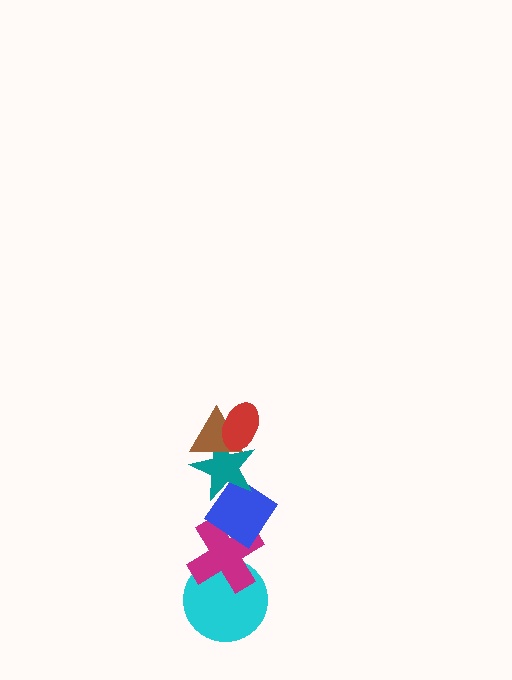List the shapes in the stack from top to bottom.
From top to bottom: the red ellipse, the brown triangle, the teal star, the blue diamond, the magenta cross, the cyan circle.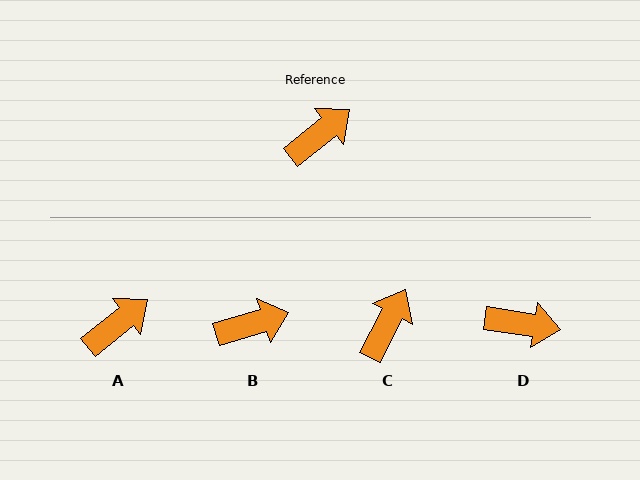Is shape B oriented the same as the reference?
No, it is off by about 22 degrees.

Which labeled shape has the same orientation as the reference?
A.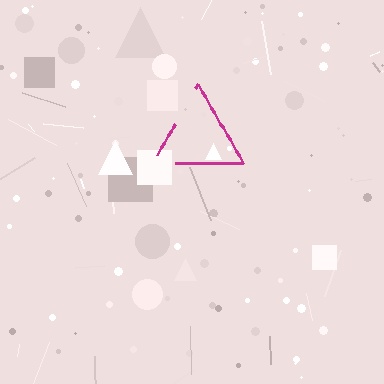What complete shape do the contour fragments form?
The contour fragments form a triangle.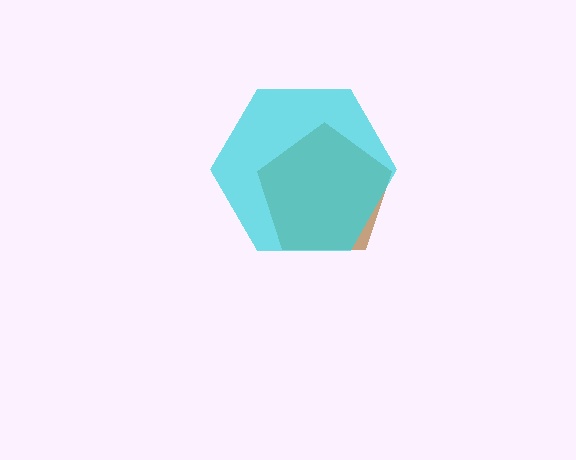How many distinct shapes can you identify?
There are 2 distinct shapes: a brown pentagon, a cyan hexagon.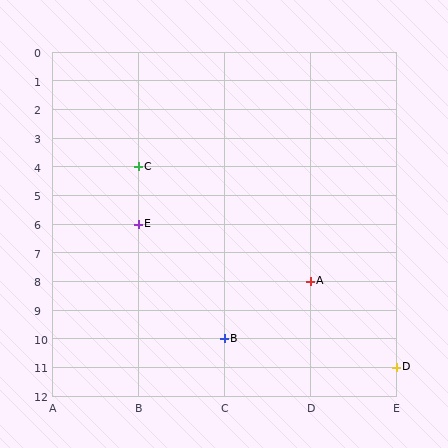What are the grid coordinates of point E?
Point E is at grid coordinates (B, 6).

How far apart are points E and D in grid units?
Points E and D are 3 columns and 5 rows apart (about 5.8 grid units diagonally).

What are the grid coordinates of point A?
Point A is at grid coordinates (D, 8).